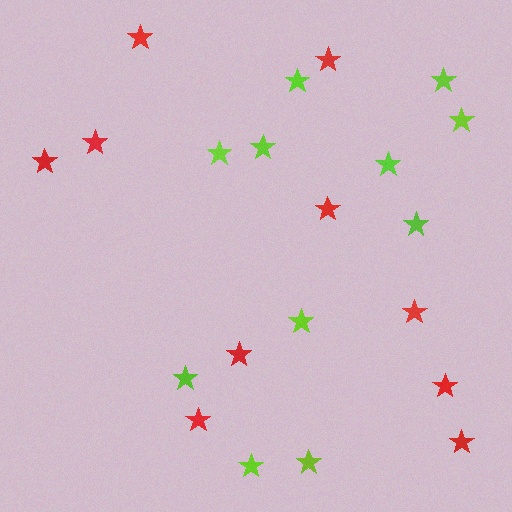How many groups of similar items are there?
There are 2 groups: one group of red stars (10) and one group of lime stars (11).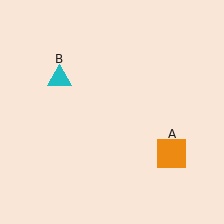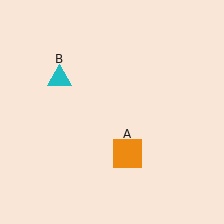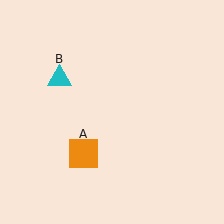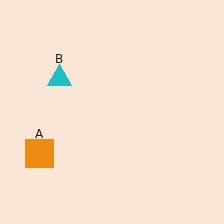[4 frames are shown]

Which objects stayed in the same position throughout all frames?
Cyan triangle (object B) remained stationary.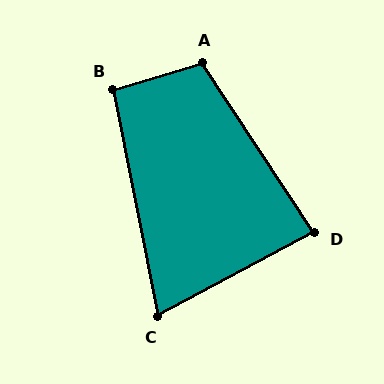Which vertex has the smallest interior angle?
C, at approximately 73 degrees.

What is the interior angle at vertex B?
Approximately 95 degrees (obtuse).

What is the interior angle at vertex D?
Approximately 85 degrees (acute).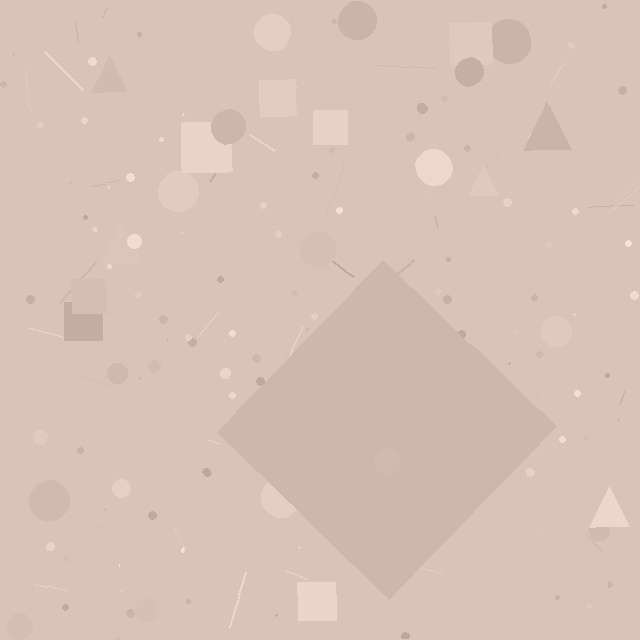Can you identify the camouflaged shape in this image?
The camouflaged shape is a diamond.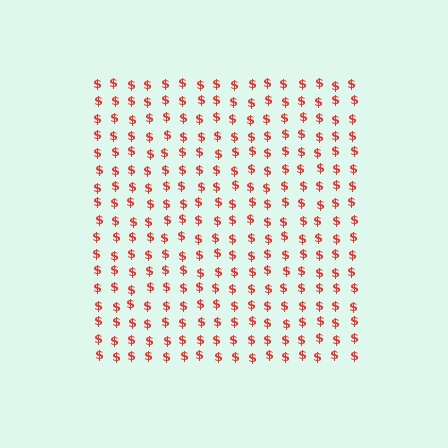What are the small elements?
The small elements are dollar signs.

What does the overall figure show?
The overall figure shows a square.